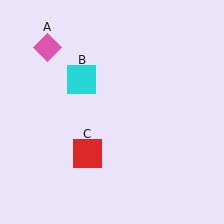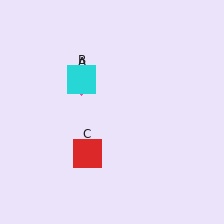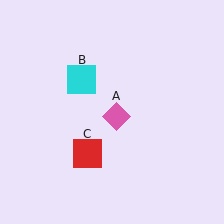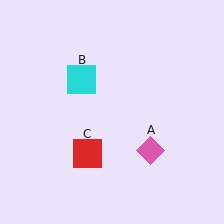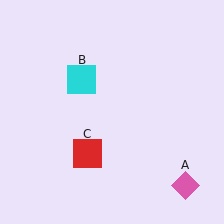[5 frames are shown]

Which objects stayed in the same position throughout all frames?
Cyan square (object B) and red square (object C) remained stationary.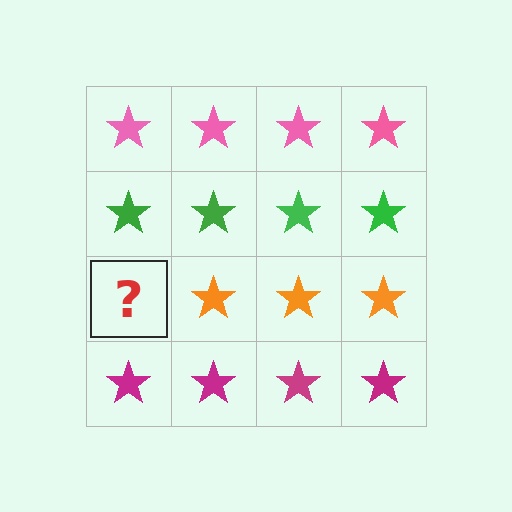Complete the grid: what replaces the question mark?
The question mark should be replaced with an orange star.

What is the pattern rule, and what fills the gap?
The rule is that each row has a consistent color. The gap should be filled with an orange star.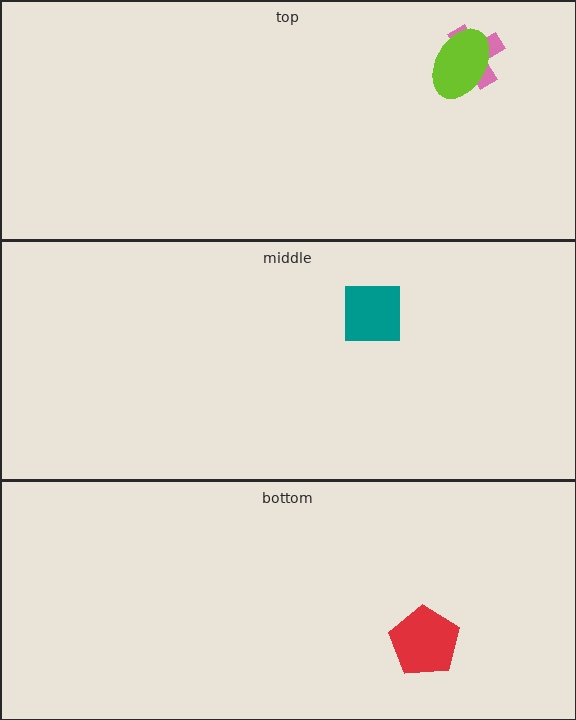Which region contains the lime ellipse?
The top region.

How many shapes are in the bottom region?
1.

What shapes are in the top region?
The pink cross, the lime ellipse.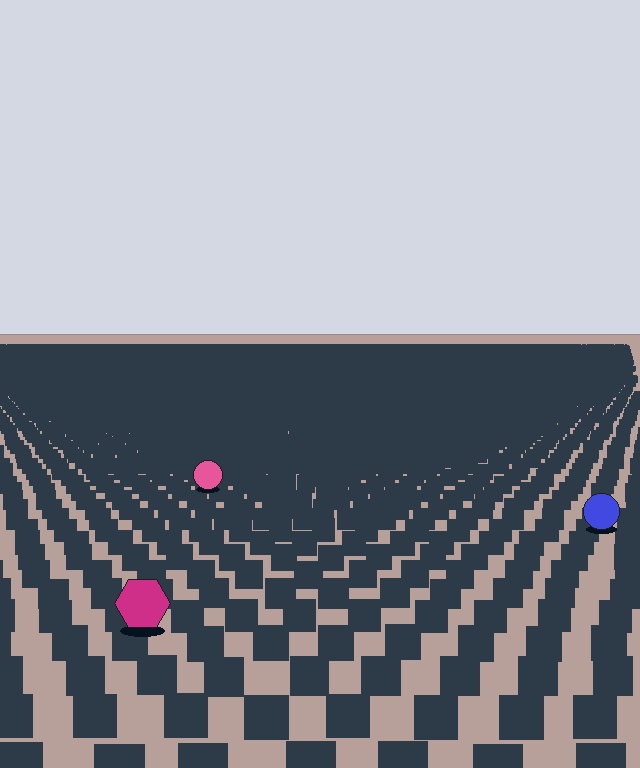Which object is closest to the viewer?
The magenta hexagon is closest. The texture marks near it are larger and more spread out.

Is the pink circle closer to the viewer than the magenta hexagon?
No. The magenta hexagon is closer — you can tell from the texture gradient: the ground texture is coarser near it.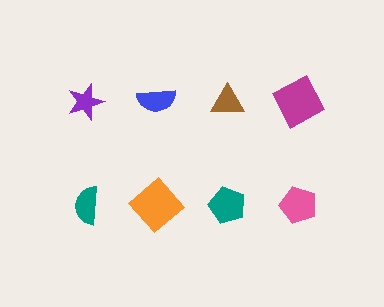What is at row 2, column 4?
A pink pentagon.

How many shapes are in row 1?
4 shapes.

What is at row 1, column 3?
A brown triangle.